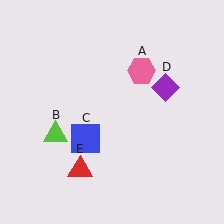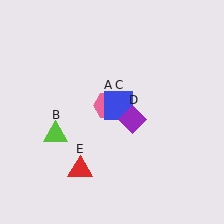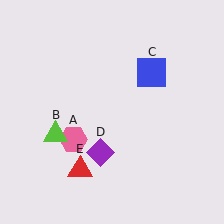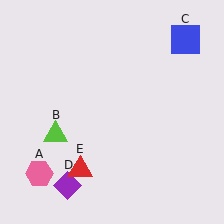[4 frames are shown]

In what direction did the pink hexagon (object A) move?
The pink hexagon (object A) moved down and to the left.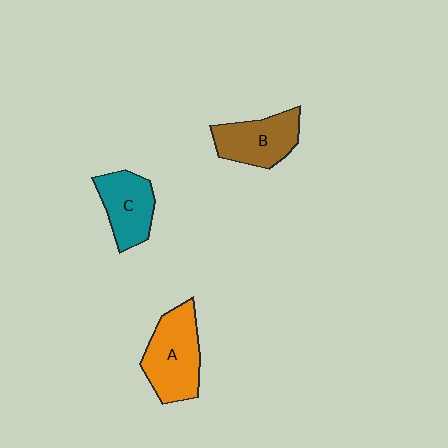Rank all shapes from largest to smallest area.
From largest to smallest: A (orange), B (brown), C (teal).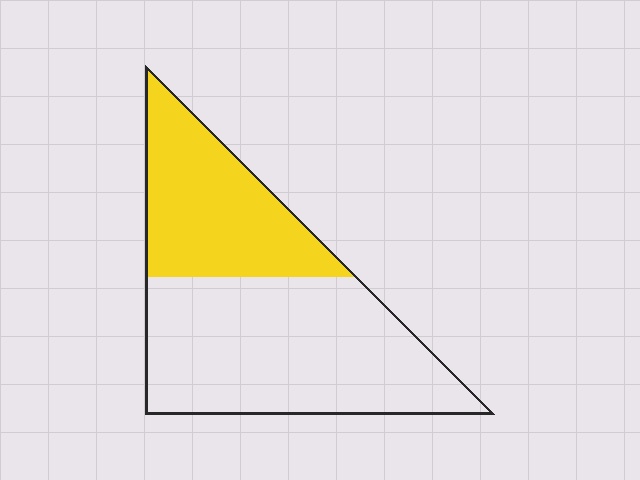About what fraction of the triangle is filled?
About three eighths (3/8).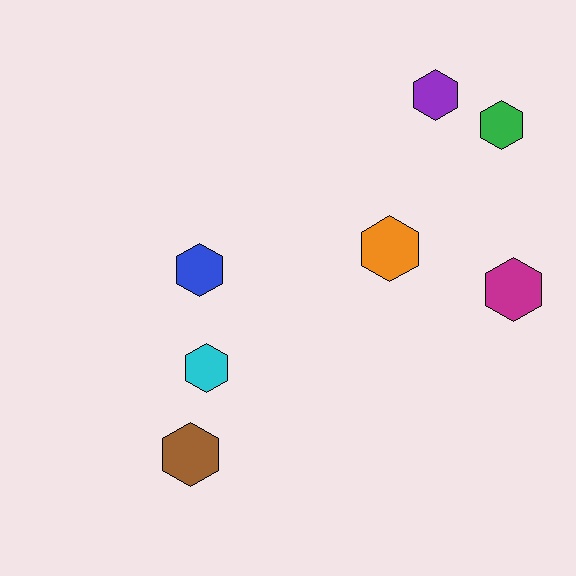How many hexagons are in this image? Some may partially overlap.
There are 7 hexagons.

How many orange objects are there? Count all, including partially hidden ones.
There is 1 orange object.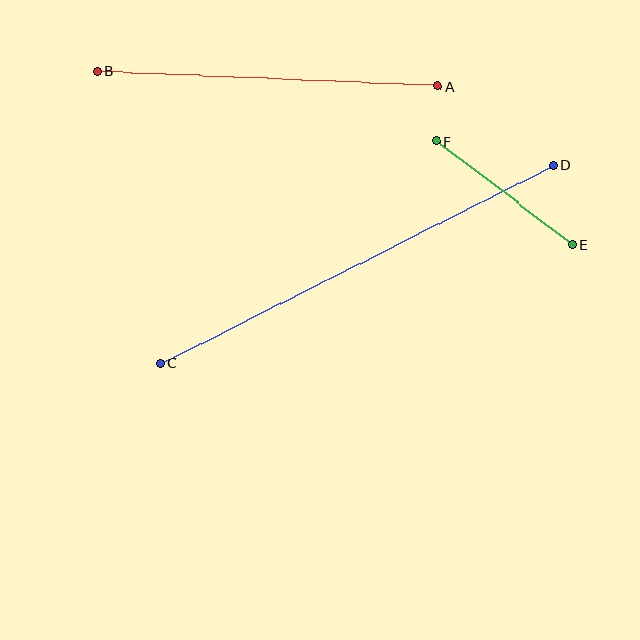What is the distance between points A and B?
The distance is approximately 341 pixels.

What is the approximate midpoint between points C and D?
The midpoint is at approximately (357, 264) pixels.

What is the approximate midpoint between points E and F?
The midpoint is at approximately (504, 193) pixels.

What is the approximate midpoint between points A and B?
The midpoint is at approximately (268, 79) pixels.